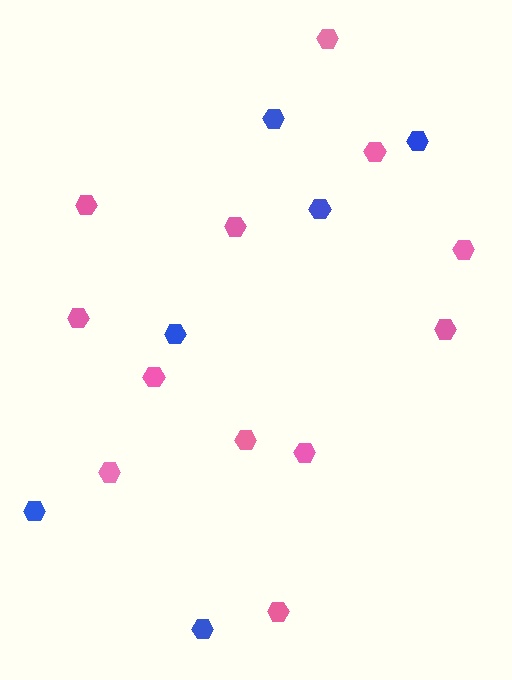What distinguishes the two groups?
There are 2 groups: one group of blue hexagons (6) and one group of pink hexagons (12).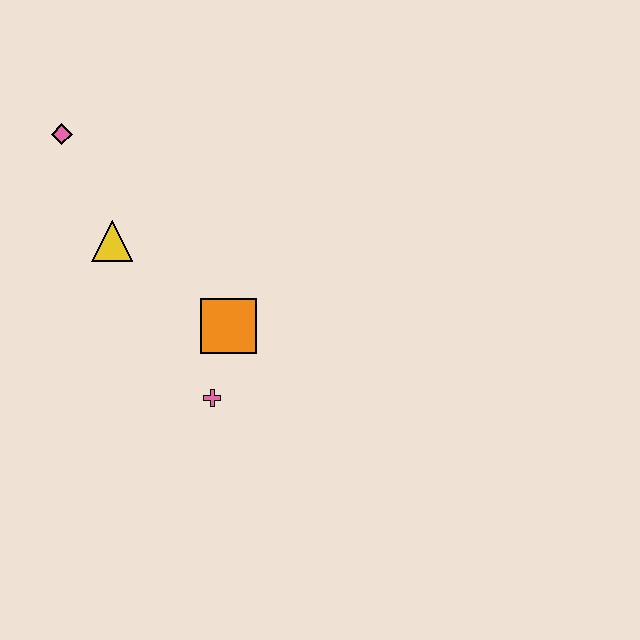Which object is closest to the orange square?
The pink cross is closest to the orange square.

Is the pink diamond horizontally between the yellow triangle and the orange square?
No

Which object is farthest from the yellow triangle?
The pink cross is farthest from the yellow triangle.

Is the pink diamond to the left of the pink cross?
Yes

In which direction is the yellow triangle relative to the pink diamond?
The yellow triangle is below the pink diamond.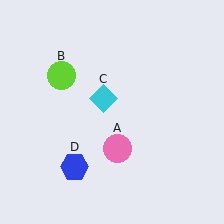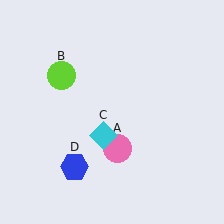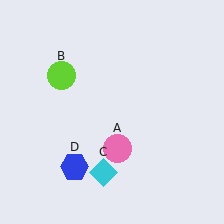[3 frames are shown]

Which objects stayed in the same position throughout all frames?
Pink circle (object A) and lime circle (object B) and blue hexagon (object D) remained stationary.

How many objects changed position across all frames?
1 object changed position: cyan diamond (object C).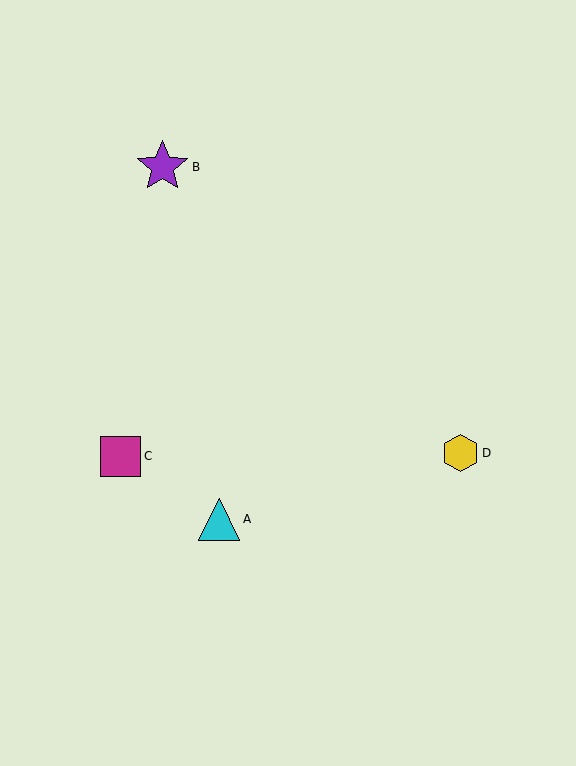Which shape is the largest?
The purple star (labeled B) is the largest.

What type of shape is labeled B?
Shape B is a purple star.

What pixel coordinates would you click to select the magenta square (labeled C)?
Click at (121, 456) to select the magenta square C.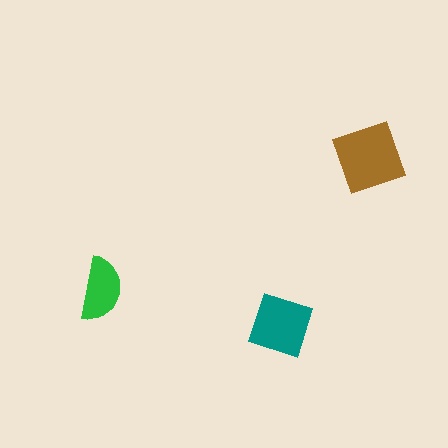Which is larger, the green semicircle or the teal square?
The teal square.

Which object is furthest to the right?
The brown diamond is rightmost.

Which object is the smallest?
The green semicircle.